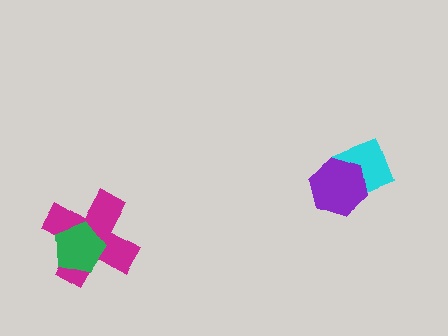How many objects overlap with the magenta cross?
1 object overlaps with the magenta cross.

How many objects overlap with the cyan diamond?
1 object overlaps with the cyan diamond.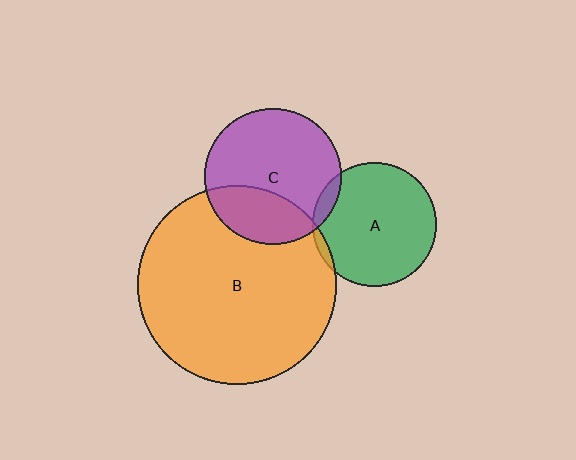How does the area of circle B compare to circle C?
Approximately 2.1 times.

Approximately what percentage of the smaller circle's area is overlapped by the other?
Approximately 30%.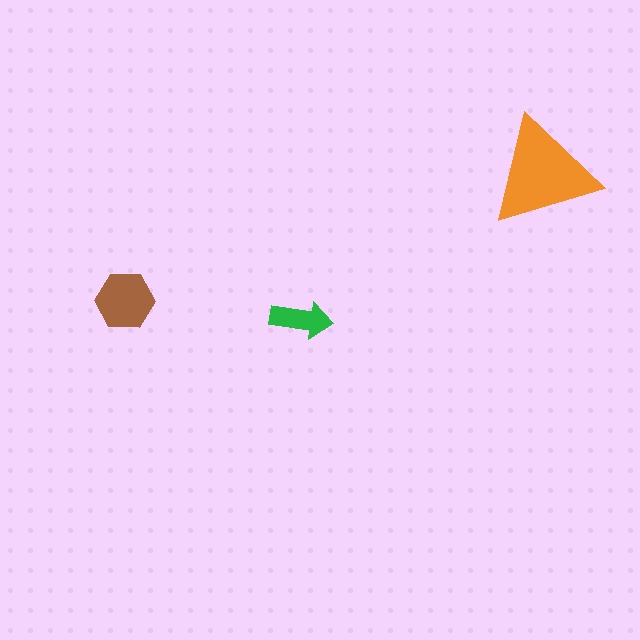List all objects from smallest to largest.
The green arrow, the brown hexagon, the orange triangle.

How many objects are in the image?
There are 3 objects in the image.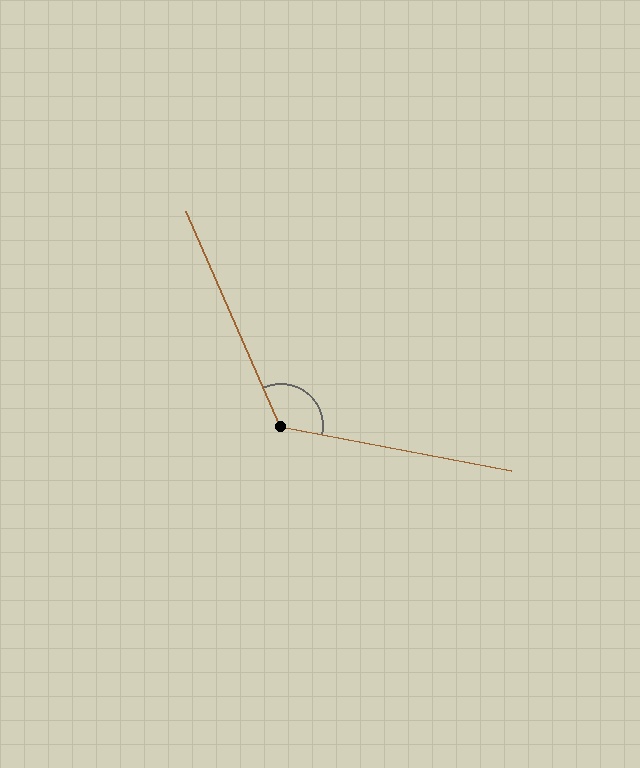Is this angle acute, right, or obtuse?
It is obtuse.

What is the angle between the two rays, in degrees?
Approximately 125 degrees.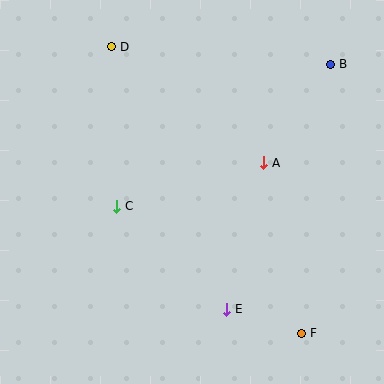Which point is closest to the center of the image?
Point C at (117, 206) is closest to the center.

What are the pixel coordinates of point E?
Point E is at (227, 309).